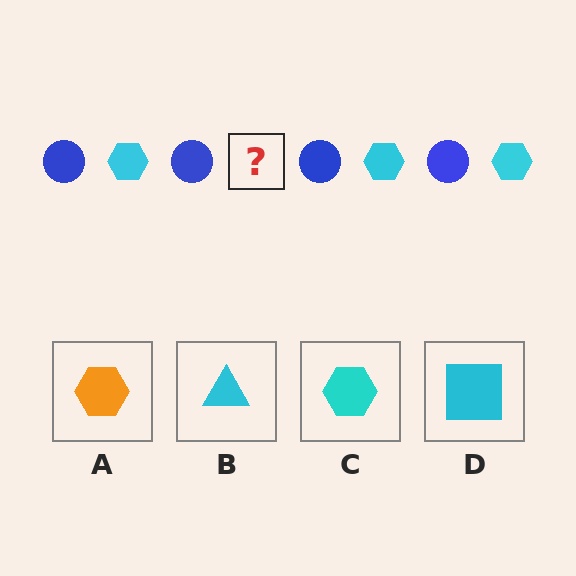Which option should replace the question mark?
Option C.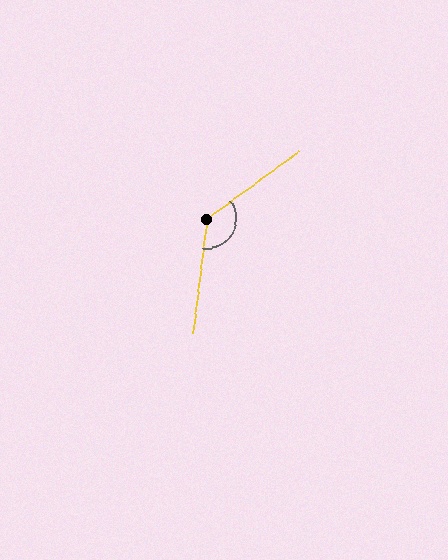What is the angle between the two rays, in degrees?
Approximately 133 degrees.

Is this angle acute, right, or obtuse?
It is obtuse.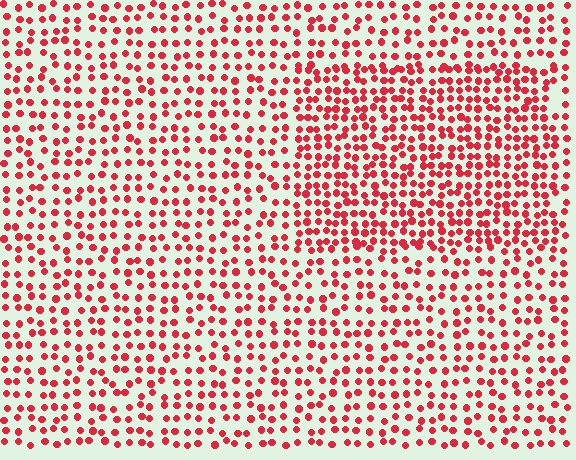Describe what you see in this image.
The image contains small red elements arranged at two different densities. A rectangle-shaped region is visible where the elements are more densely packed than the surrounding area.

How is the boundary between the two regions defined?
The boundary is defined by a change in element density (approximately 1.6x ratio). All elements are the same color, size, and shape.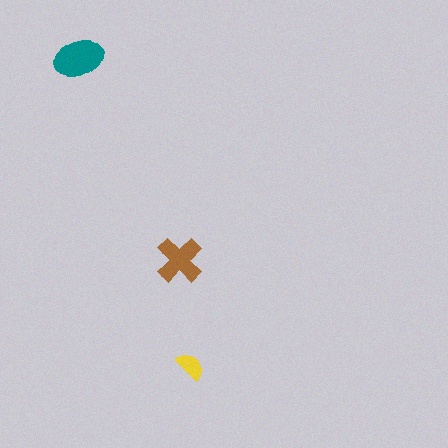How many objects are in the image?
There are 3 objects in the image.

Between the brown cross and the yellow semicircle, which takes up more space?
The brown cross.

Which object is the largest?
The teal ellipse.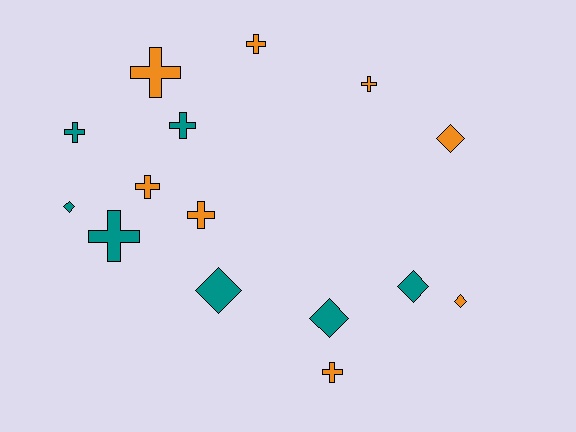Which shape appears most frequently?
Cross, with 9 objects.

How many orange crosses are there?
There are 6 orange crosses.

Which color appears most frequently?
Orange, with 8 objects.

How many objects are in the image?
There are 15 objects.